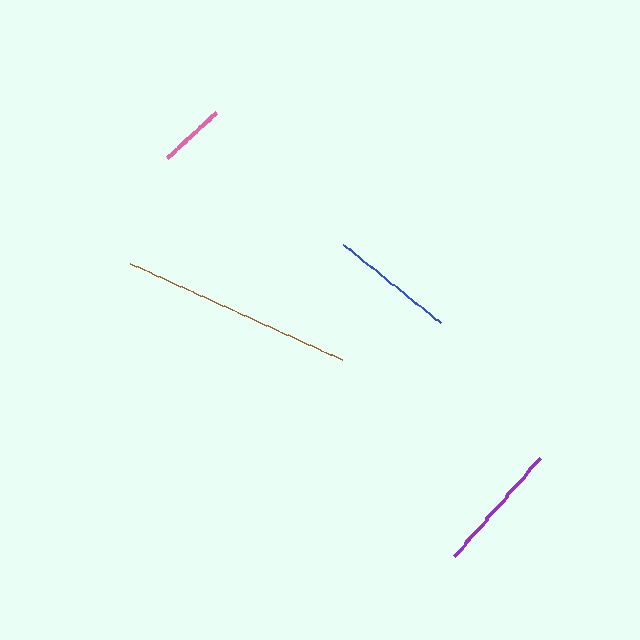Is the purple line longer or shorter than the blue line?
The purple line is longer than the blue line.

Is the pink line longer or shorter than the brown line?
The brown line is longer than the pink line.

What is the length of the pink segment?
The pink segment is approximately 67 pixels long.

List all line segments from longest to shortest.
From longest to shortest: brown, purple, blue, pink.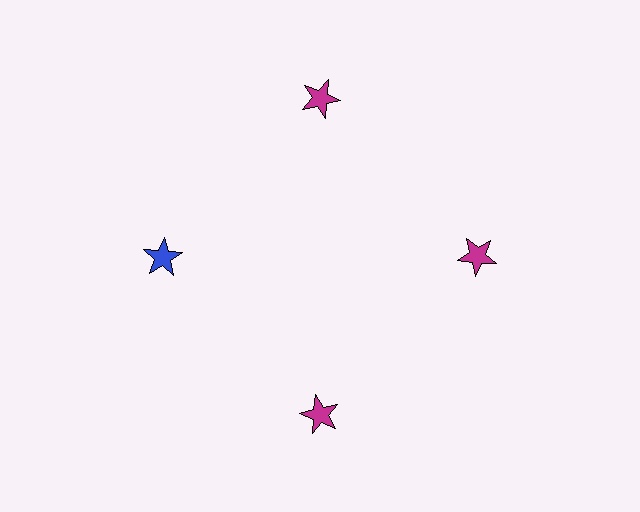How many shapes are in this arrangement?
There are 4 shapes arranged in a ring pattern.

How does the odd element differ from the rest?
It has a different color: blue instead of magenta.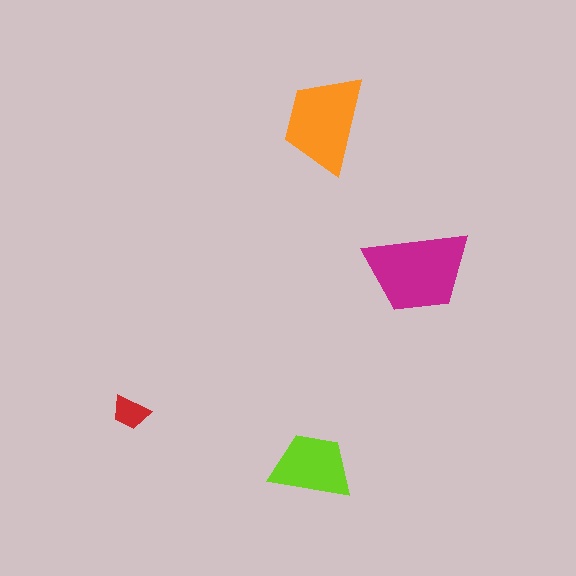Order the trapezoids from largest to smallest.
the magenta one, the orange one, the lime one, the red one.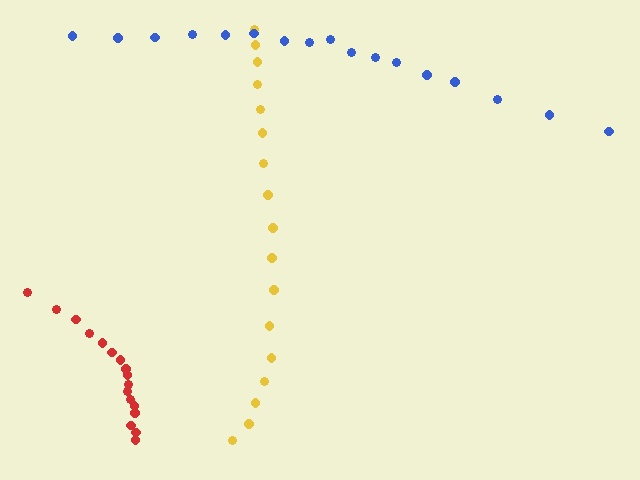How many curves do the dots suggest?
There are 3 distinct paths.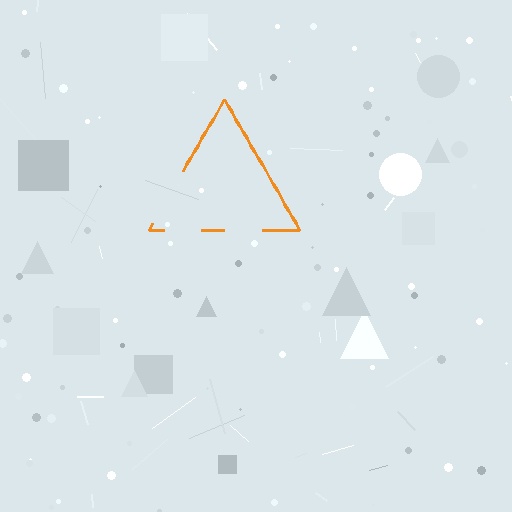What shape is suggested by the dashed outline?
The dashed outline suggests a triangle.